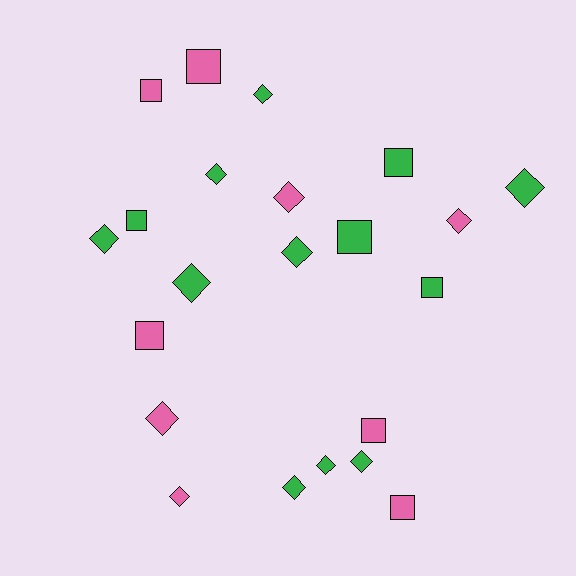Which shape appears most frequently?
Diamond, with 13 objects.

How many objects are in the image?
There are 22 objects.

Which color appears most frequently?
Green, with 13 objects.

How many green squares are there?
There are 4 green squares.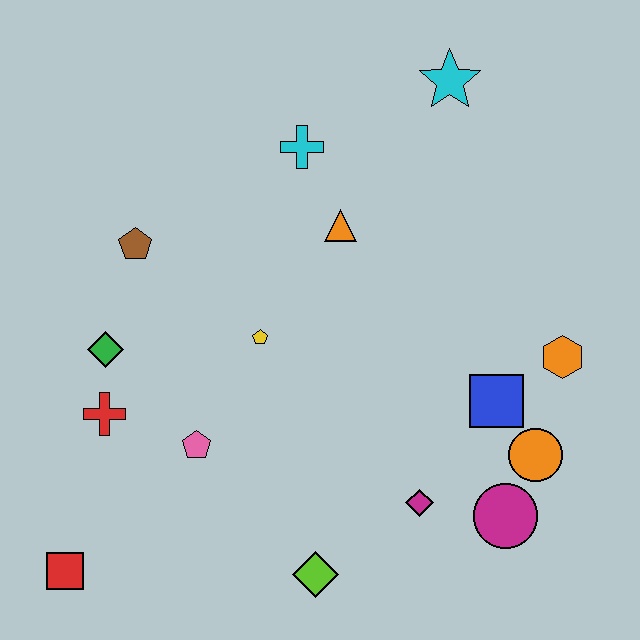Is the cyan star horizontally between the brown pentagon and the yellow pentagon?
No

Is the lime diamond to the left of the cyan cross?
No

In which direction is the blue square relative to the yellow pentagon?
The blue square is to the right of the yellow pentagon.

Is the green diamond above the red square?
Yes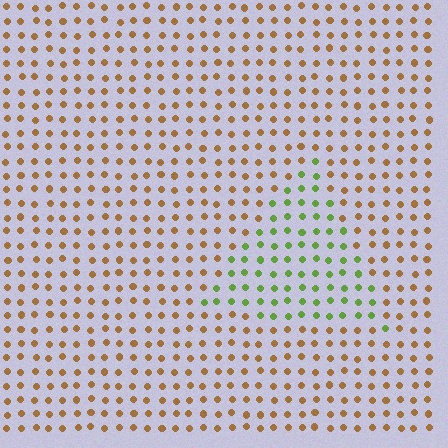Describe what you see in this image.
The image is filled with small brown elements in a uniform arrangement. A triangle-shaped region is visible where the elements are tinted to a slightly different hue, forming a subtle color boundary.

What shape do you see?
I see a triangle.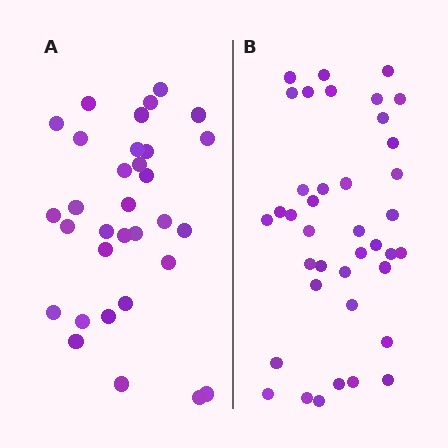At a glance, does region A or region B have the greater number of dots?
Region B (the right region) has more dots.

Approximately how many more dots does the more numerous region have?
Region B has roughly 8 or so more dots than region A.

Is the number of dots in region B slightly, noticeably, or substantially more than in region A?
Region B has only slightly more — the two regions are fairly close. The ratio is roughly 1.2 to 1.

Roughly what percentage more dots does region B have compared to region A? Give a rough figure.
About 20% more.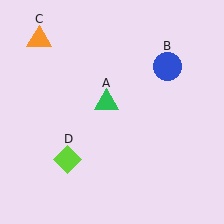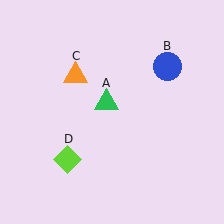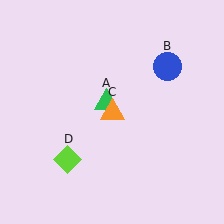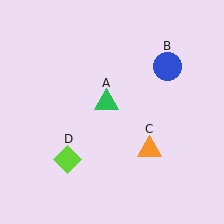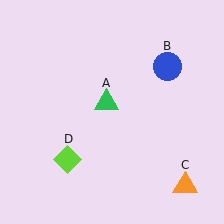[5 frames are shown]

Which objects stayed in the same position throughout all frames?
Green triangle (object A) and blue circle (object B) and lime diamond (object D) remained stationary.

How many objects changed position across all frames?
1 object changed position: orange triangle (object C).